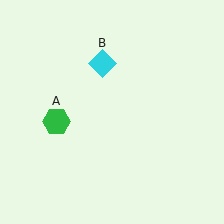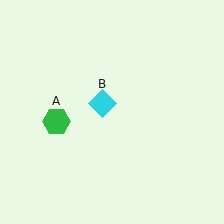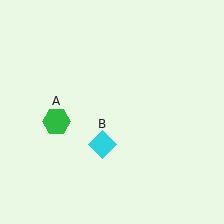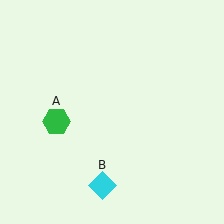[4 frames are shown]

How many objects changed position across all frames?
1 object changed position: cyan diamond (object B).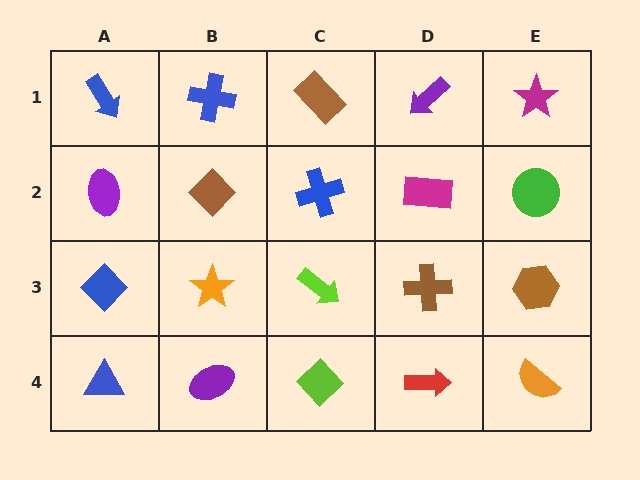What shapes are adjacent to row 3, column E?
A green circle (row 2, column E), an orange semicircle (row 4, column E), a brown cross (row 3, column D).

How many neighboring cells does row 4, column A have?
2.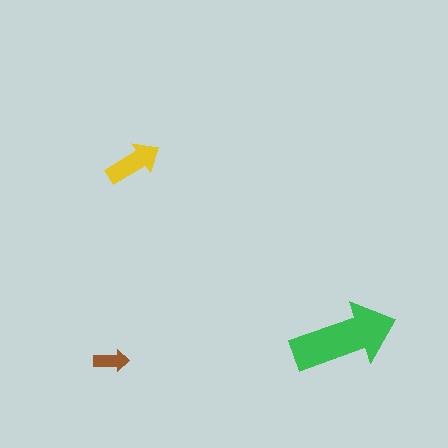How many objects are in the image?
There are 3 objects in the image.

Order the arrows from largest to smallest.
the green one, the yellow one, the brown one.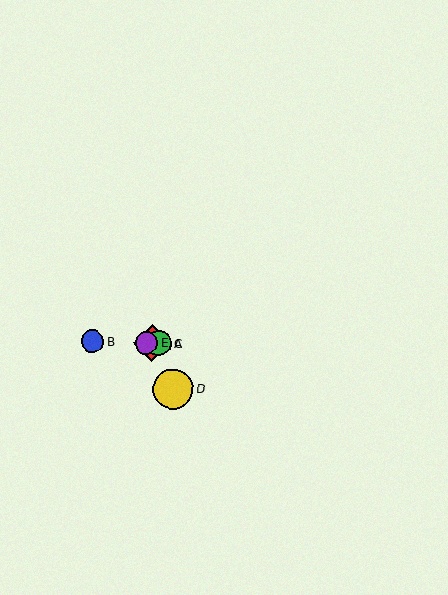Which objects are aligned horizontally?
Objects A, B, C, E are aligned horizontally.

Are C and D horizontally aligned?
No, C is at y≈343 and D is at y≈389.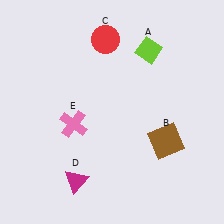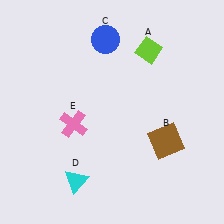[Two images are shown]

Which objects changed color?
C changed from red to blue. D changed from magenta to cyan.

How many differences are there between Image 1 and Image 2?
There are 2 differences between the two images.